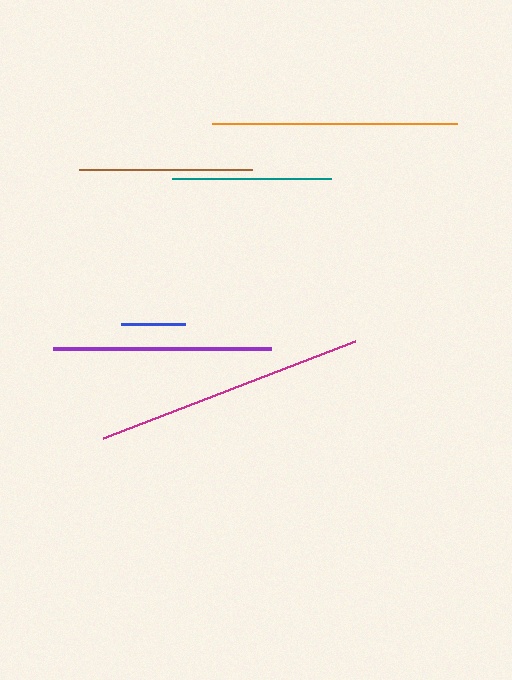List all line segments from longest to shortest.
From longest to shortest: magenta, orange, purple, brown, teal, blue.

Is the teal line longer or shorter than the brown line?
The brown line is longer than the teal line.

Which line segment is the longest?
The magenta line is the longest at approximately 270 pixels.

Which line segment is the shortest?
The blue line is the shortest at approximately 64 pixels.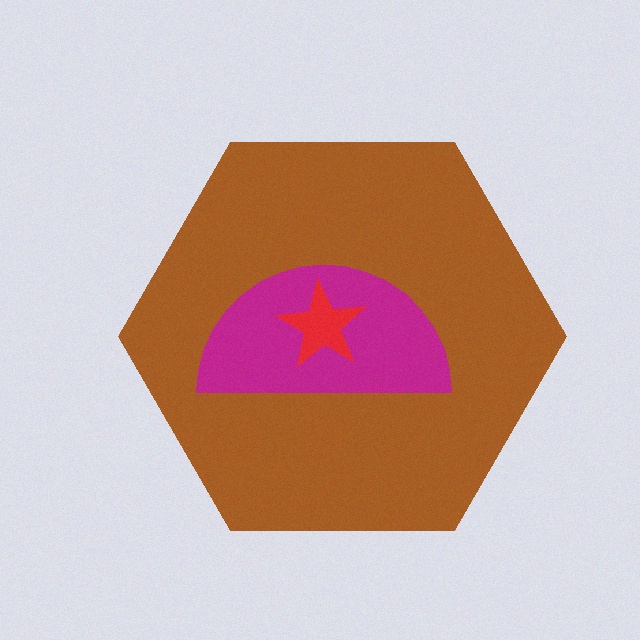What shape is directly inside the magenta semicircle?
The red star.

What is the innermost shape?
The red star.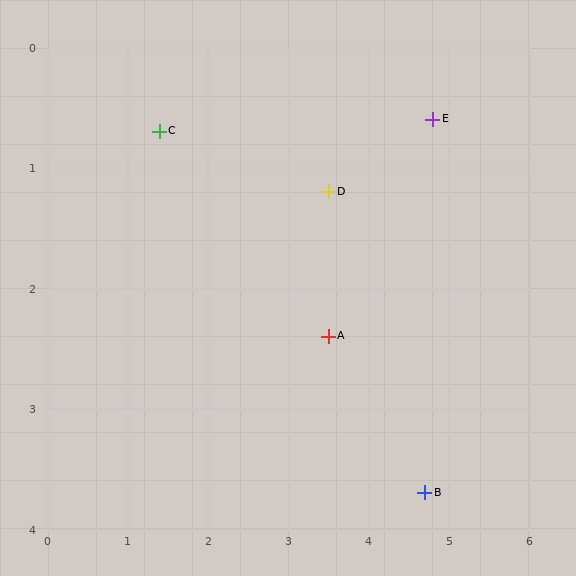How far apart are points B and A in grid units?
Points B and A are about 1.8 grid units apart.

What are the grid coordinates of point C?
Point C is at approximately (1.4, 0.7).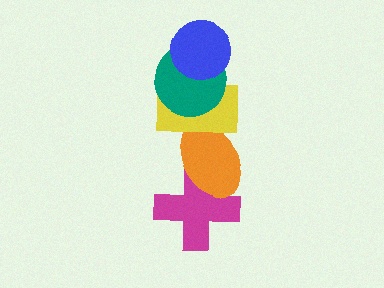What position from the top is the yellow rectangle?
The yellow rectangle is 3rd from the top.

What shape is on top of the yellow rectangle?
The teal circle is on top of the yellow rectangle.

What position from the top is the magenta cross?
The magenta cross is 5th from the top.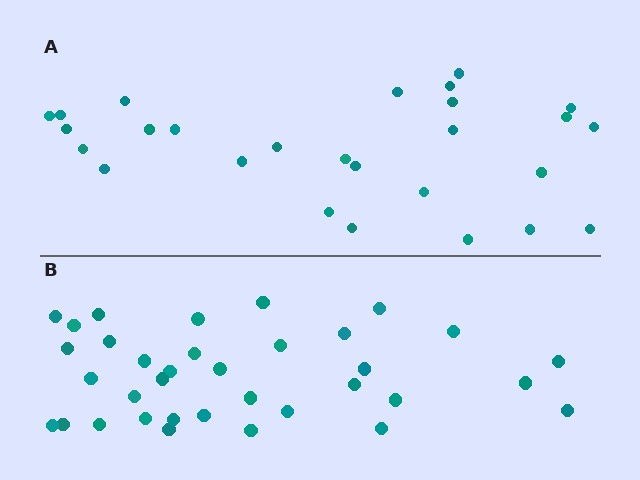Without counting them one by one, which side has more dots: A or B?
Region B (the bottom region) has more dots.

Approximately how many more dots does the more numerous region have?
Region B has roughly 8 or so more dots than region A.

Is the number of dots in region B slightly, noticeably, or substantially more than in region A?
Region B has noticeably more, but not dramatically so. The ratio is roughly 1.3 to 1.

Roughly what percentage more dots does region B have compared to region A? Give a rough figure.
About 30% more.